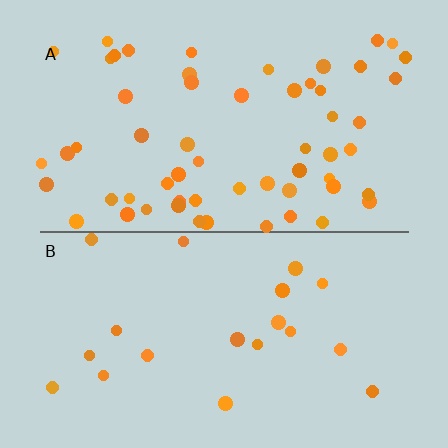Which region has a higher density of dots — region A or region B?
A (the top).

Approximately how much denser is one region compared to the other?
Approximately 3.0× — region A over region B.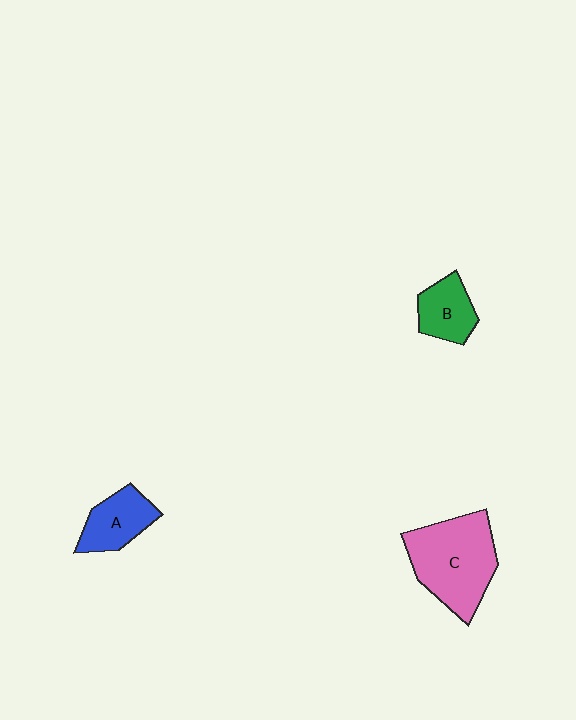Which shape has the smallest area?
Shape B (green).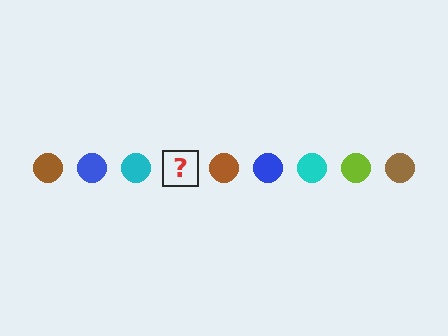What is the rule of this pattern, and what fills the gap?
The rule is that the pattern cycles through brown, blue, cyan, lime circles. The gap should be filled with a lime circle.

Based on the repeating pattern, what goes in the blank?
The blank should be a lime circle.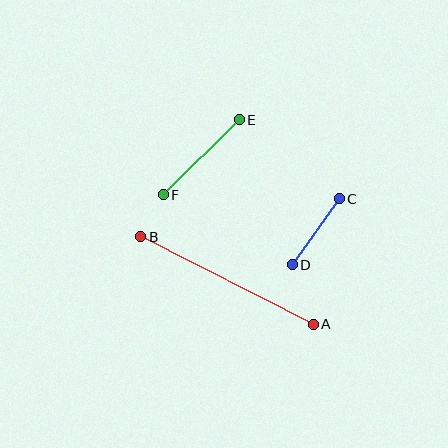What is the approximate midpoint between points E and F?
The midpoint is at approximately (201, 157) pixels.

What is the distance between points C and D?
The distance is approximately 81 pixels.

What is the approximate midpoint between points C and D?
The midpoint is at approximately (316, 232) pixels.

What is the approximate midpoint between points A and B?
The midpoint is at approximately (227, 280) pixels.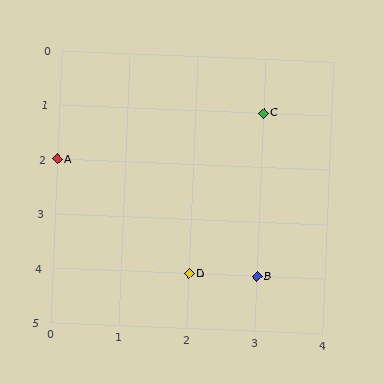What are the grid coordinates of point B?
Point B is at grid coordinates (3, 4).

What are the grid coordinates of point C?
Point C is at grid coordinates (3, 1).